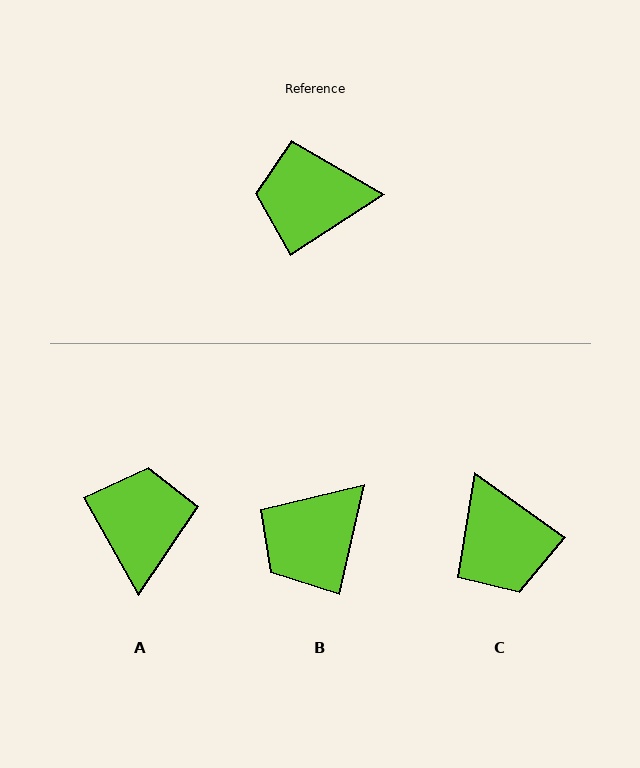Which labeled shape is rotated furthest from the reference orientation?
C, about 111 degrees away.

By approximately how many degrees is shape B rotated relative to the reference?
Approximately 44 degrees counter-clockwise.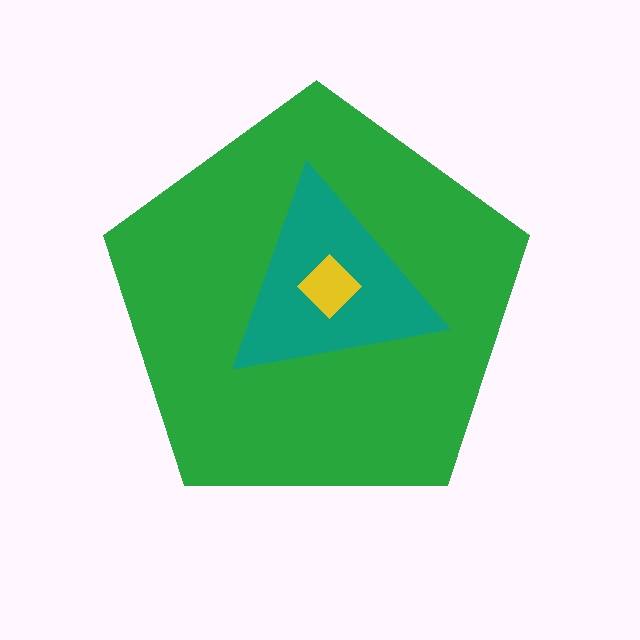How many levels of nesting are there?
3.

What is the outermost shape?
The green pentagon.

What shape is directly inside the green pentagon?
The teal triangle.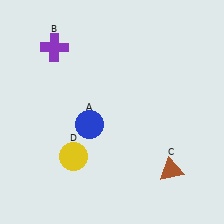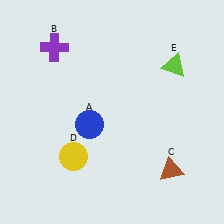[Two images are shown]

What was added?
A lime triangle (E) was added in Image 2.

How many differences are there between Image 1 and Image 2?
There is 1 difference between the two images.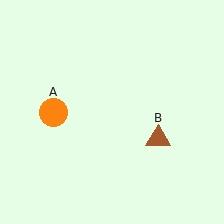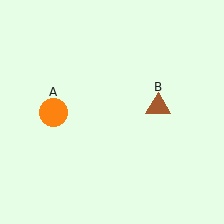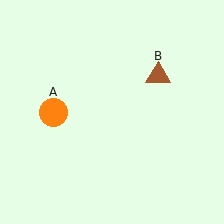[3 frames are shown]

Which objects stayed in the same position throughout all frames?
Orange circle (object A) remained stationary.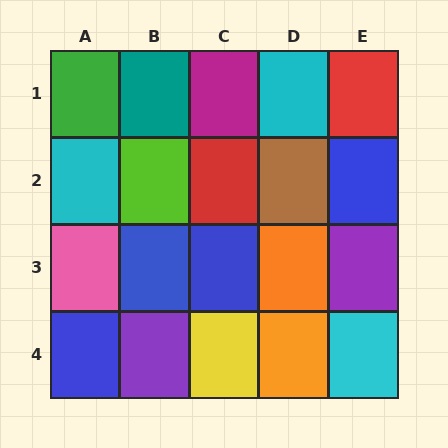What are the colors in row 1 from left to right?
Green, teal, magenta, cyan, red.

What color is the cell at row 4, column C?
Yellow.